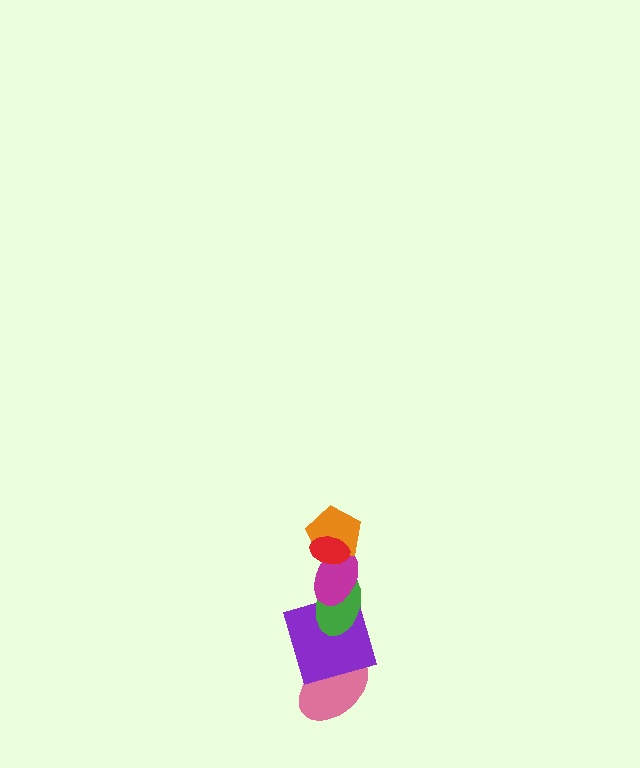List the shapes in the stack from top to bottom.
From top to bottom: the red ellipse, the orange pentagon, the magenta ellipse, the green ellipse, the purple square, the pink ellipse.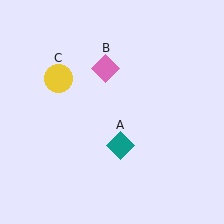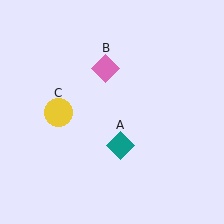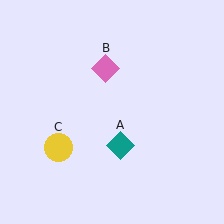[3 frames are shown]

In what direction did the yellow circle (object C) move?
The yellow circle (object C) moved down.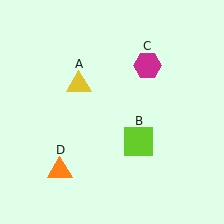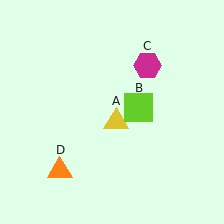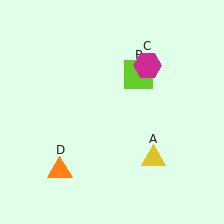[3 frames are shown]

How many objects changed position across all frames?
2 objects changed position: yellow triangle (object A), lime square (object B).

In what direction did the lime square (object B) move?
The lime square (object B) moved up.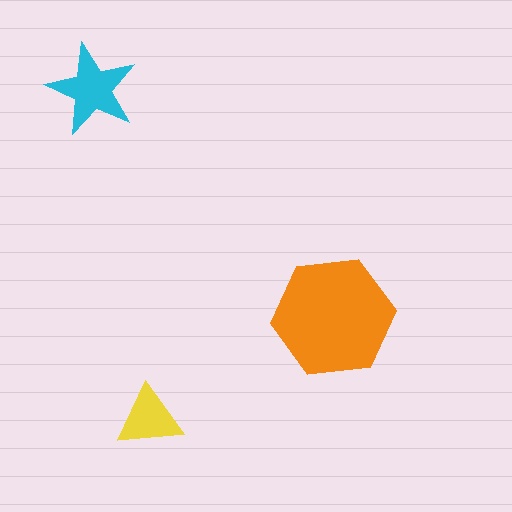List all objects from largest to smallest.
The orange hexagon, the cyan star, the yellow triangle.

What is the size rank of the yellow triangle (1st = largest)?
3rd.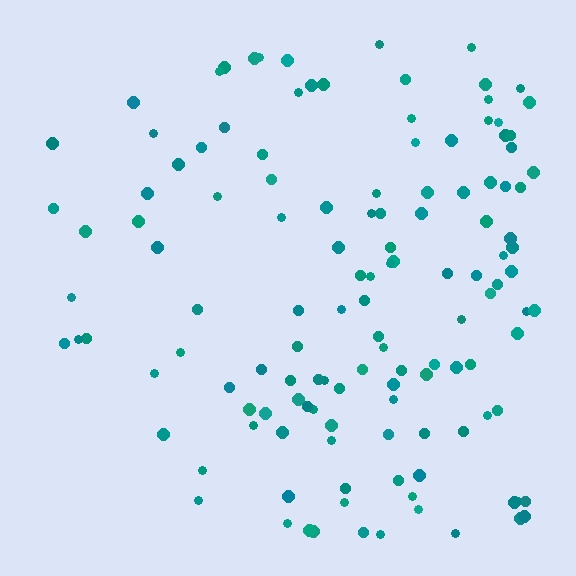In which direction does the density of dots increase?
From left to right, with the right side densest.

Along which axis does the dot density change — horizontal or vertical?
Horizontal.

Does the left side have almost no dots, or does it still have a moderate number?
Still a moderate number, just noticeably fewer than the right.